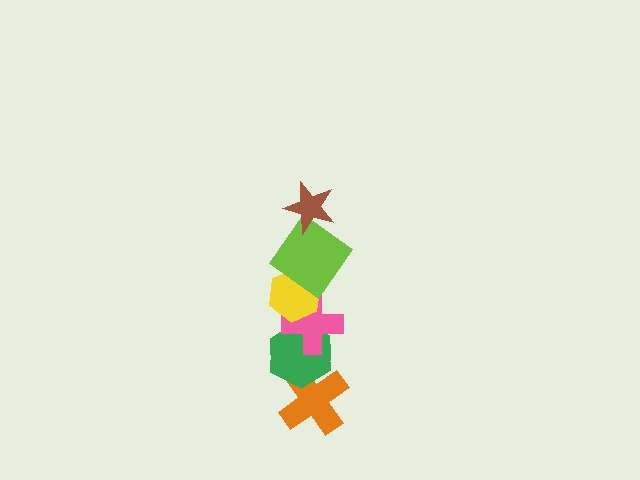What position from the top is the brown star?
The brown star is 1st from the top.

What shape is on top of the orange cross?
The green hexagon is on top of the orange cross.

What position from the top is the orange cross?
The orange cross is 6th from the top.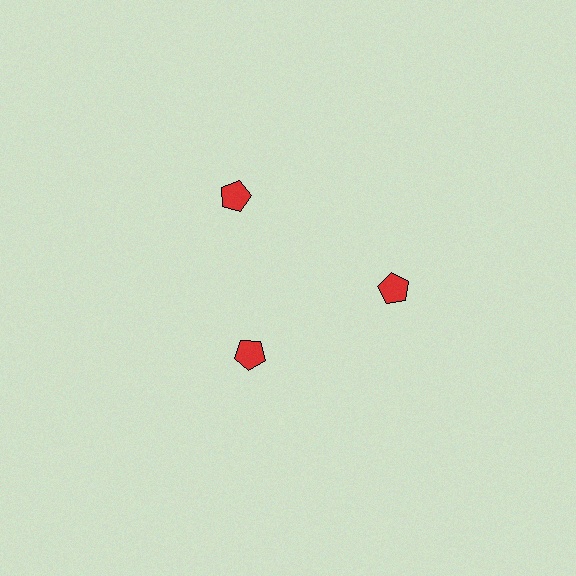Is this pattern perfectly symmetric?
No. The 3 red pentagons are arranged in a ring, but one element near the 7 o'clock position is pulled inward toward the center, breaking the 3-fold rotational symmetry.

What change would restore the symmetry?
The symmetry would be restored by moving it outward, back onto the ring so that all 3 pentagons sit at equal angles and equal distance from the center.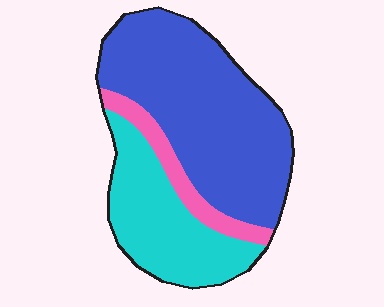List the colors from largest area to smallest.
From largest to smallest: blue, cyan, pink.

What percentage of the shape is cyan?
Cyan covers 31% of the shape.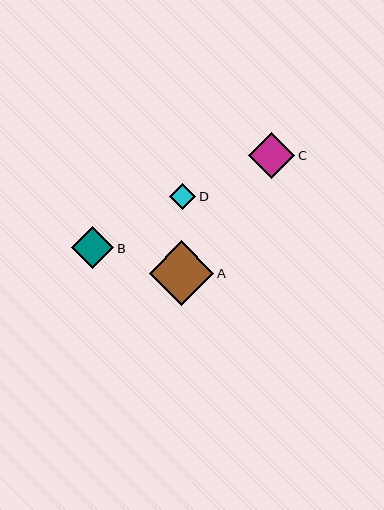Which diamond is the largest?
Diamond A is the largest with a size of approximately 64 pixels.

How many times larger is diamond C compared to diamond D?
Diamond C is approximately 1.8 times the size of diamond D.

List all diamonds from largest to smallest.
From largest to smallest: A, C, B, D.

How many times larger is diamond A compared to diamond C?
Diamond A is approximately 1.4 times the size of diamond C.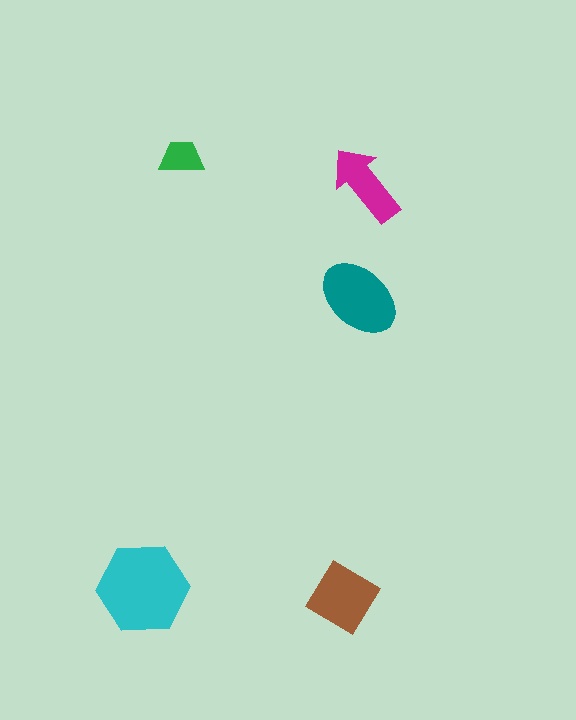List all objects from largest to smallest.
The cyan hexagon, the teal ellipse, the brown diamond, the magenta arrow, the green trapezoid.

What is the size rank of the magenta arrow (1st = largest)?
4th.